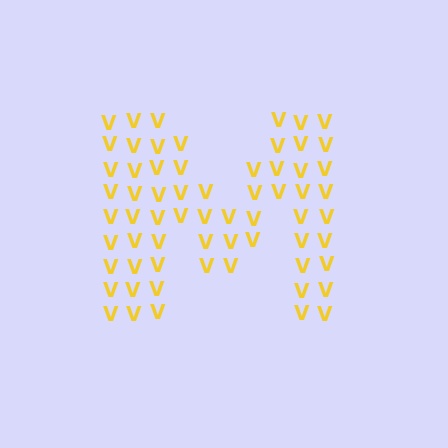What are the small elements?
The small elements are letter V's.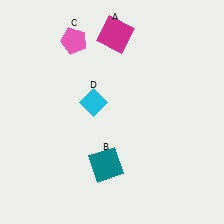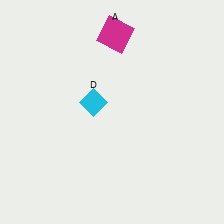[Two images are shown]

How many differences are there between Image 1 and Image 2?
There are 2 differences between the two images.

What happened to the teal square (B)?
The teal square (B) was removed in Image 2. It was in the bottom-left area of Image 1.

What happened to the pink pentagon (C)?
The pink pentagon (C) was removed in Image 2. It was in the top-left area of Image 1.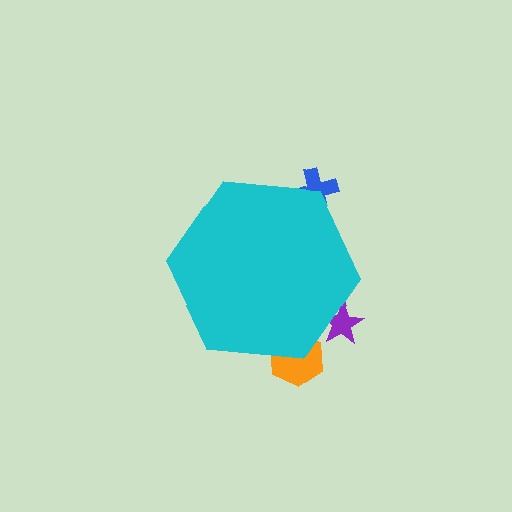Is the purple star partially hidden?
Yes, the purple star is partially hidden behind the cyan hexagon.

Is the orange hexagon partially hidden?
Yes, the orange hexagon is partially hidden behind the cyan hexagon.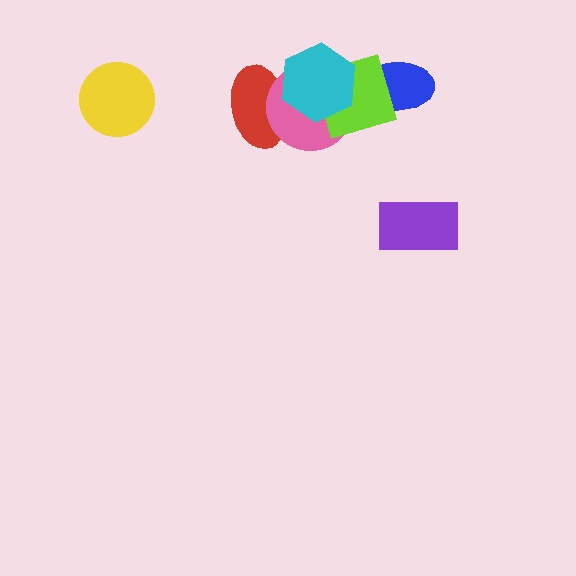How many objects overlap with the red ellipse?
2 objects overlap with the red ellipse.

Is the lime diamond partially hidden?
Yes, it is partially covered by another shape.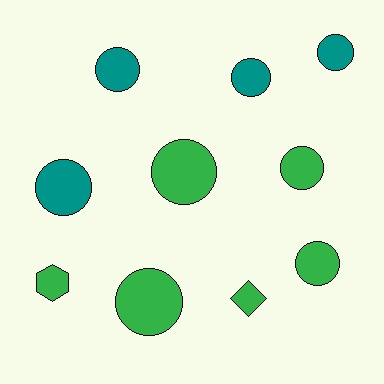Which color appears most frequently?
Green, with 6 objects.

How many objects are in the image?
There are 10 objects.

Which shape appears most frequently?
Circle, with 8 objects.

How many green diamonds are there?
There is 1 green diamond.